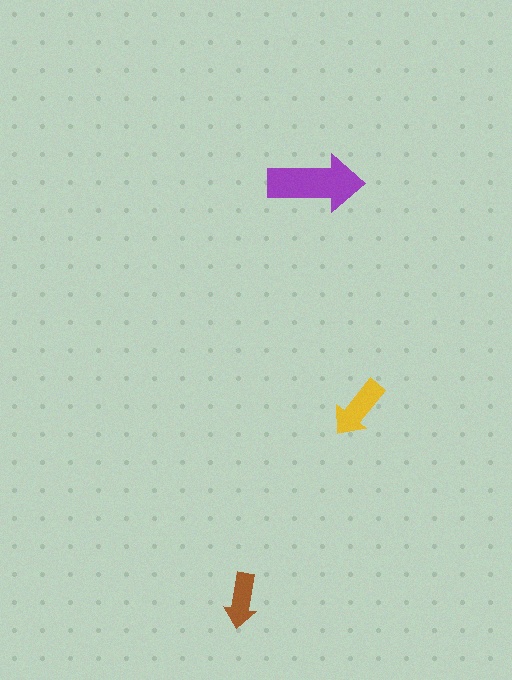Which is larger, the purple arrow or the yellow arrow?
The purple one.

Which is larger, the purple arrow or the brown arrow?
The purple one.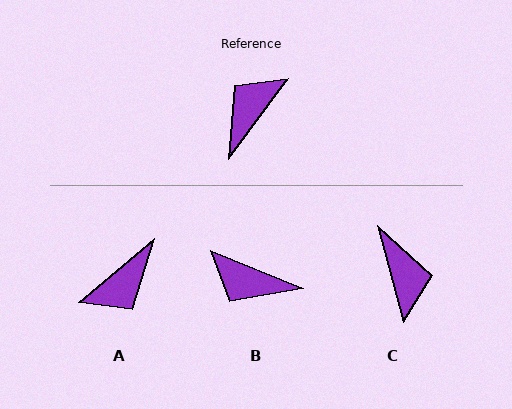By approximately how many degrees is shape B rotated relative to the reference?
Approximately 104 degrees counter-clockwise.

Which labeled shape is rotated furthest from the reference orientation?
A, about 167 degrees away.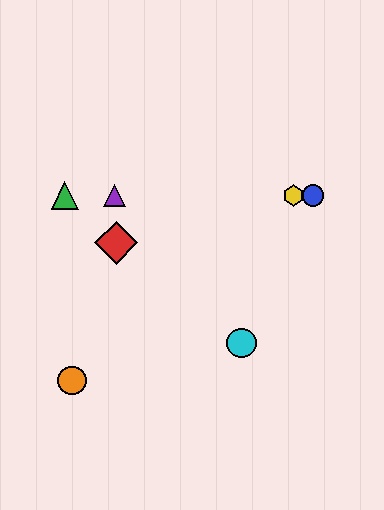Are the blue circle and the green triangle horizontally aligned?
Yes, both are at y≈195.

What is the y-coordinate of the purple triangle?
The purple triangle is at y≈195.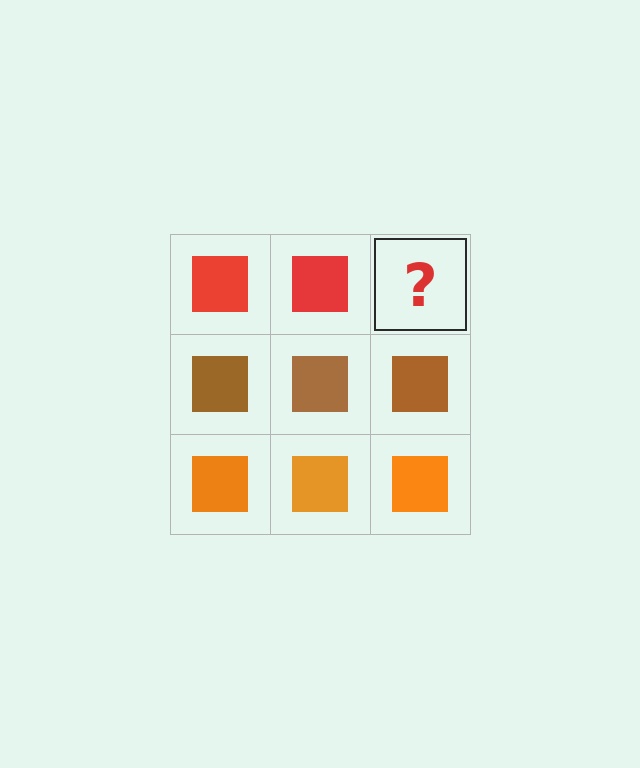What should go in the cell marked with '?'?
The missing cell should contain a red square.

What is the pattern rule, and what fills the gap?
The rule is that each row has a consistent color. The gap should be filled with a red square.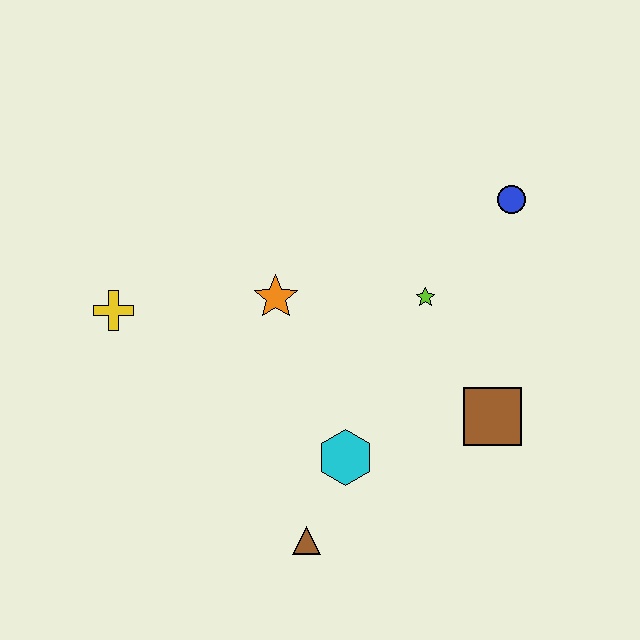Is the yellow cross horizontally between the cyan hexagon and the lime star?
No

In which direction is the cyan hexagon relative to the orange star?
The cyan hexagon is below the orange star.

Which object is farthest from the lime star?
The yellow cross is farthest from the lime star.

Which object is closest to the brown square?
The lime star is closest to the brown square.